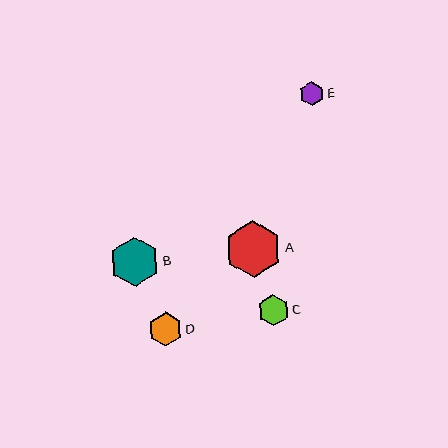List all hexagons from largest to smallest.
From largest to smallest: A, B, D, C, E.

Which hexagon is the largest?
Hexagon A is the largest with a size of approximately 56 pixels.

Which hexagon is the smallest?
Hexagon E is the smallest with a size of approximately 24 pixels.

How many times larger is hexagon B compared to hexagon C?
Hexagon B is approximately 1.6 times the size of hexagon C.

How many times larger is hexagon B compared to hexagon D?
Hexagon B is approximately 1.5 times the size of hexagon D.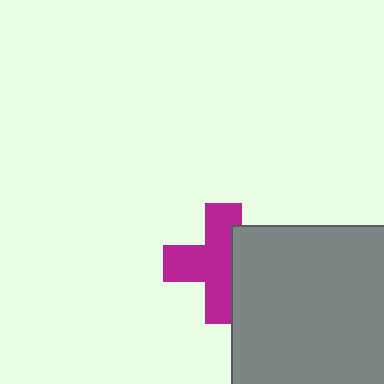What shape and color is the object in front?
The object in front is a gray square.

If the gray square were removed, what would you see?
You would see the complete magenta cross.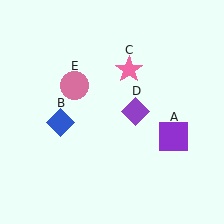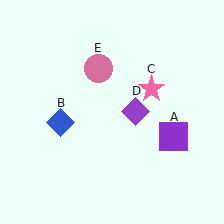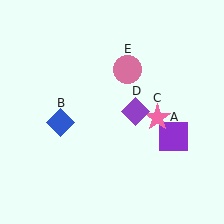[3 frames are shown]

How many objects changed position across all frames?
2 objects changed position: pink star (object C), pink circle (object E).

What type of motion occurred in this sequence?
The pink star (object C), pink circle (object E) rotated clockwise around the center of the scene.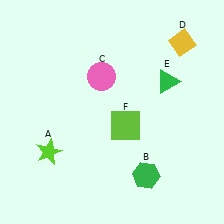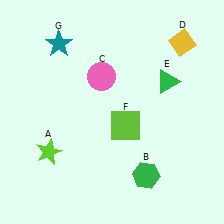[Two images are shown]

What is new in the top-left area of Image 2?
A teal star (G) was added in the top-left area of Image 2.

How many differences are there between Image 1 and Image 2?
There is 1 difference between the two images.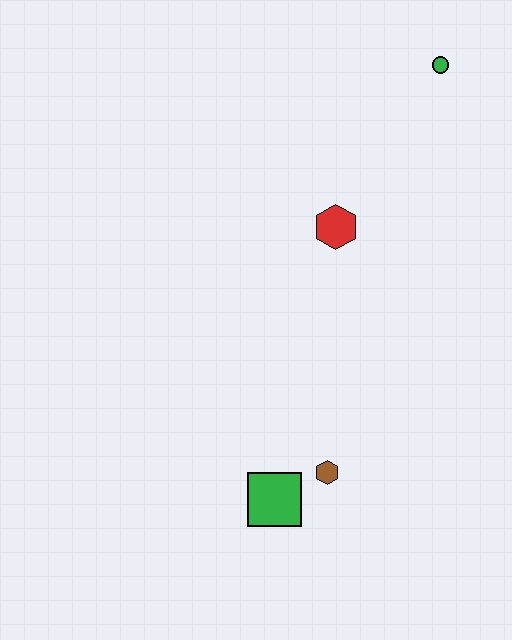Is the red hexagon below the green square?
No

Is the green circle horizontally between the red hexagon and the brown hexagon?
No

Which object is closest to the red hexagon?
The green circle is closest to the red hexagon.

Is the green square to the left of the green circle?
Yes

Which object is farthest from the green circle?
The green square is farthest from the green circle.